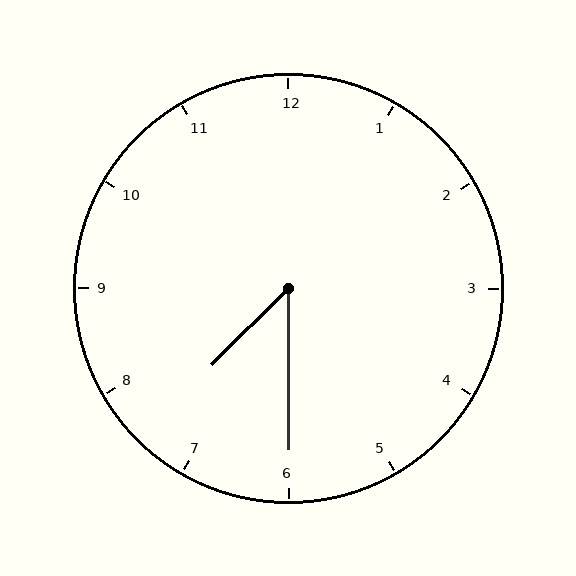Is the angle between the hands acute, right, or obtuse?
It is acute.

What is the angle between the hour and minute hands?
Approximately 45 degrees.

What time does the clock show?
7:30.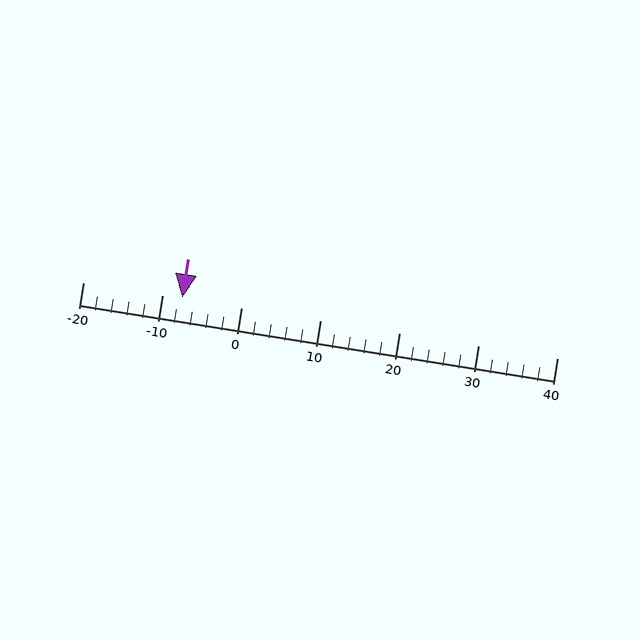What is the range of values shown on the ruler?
The ruler shows values from -20 to 40.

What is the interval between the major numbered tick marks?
The major tick marks are spaced 10 units apart.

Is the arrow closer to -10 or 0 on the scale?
The arrow is closer to -10.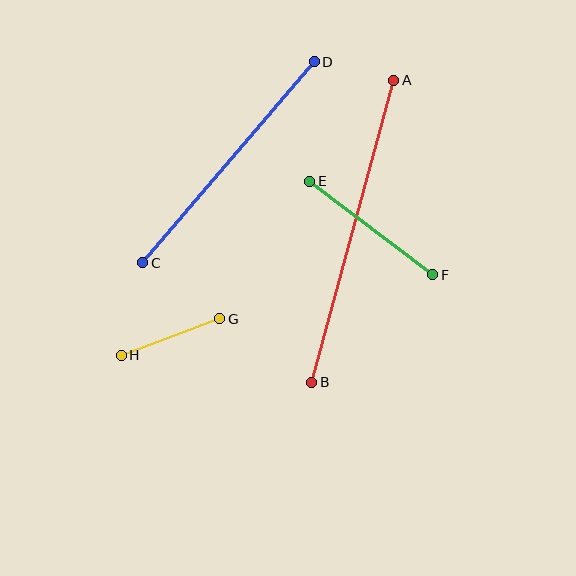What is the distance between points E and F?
The distance is approximately 154 pixels.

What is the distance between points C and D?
The distance is approximately 264 pixels.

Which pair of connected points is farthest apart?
Points A and B are farthest apart.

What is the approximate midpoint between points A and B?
The midpoint is at approximately (353, 231) pixels.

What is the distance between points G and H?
The distance is approximately 105 pixels.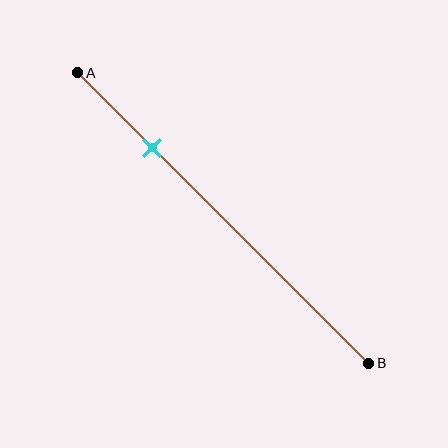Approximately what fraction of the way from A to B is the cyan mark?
The cyan mark is approximately 25% of the way from A to B.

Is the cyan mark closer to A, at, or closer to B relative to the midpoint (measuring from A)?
The cyan mark is closer to point A than the midpoint of segment AB.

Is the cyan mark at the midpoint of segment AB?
No, the mark is at about 25% from A, not at the 50% midpoint.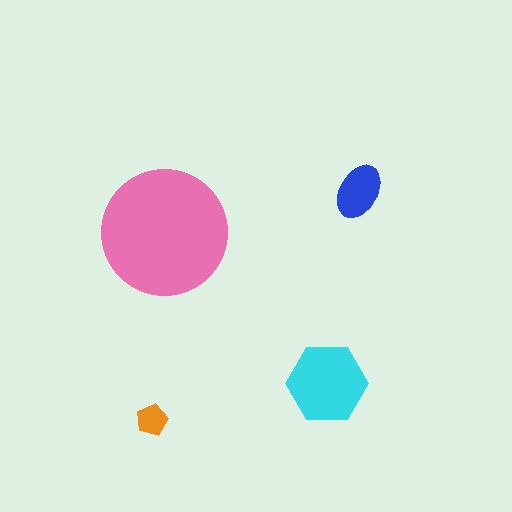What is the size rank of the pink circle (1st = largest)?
1st.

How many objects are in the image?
There are 4 objects in the image.